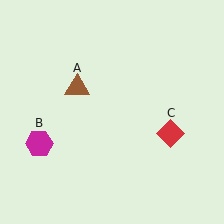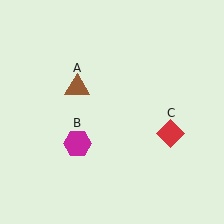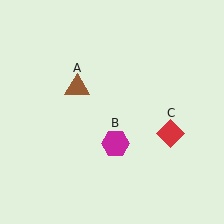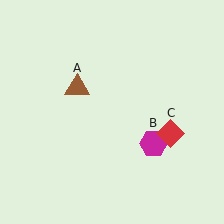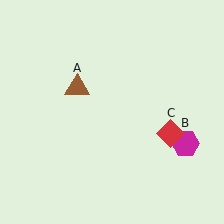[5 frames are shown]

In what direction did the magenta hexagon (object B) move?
The magenta hexagon (object B) moved right.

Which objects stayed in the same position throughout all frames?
Brown triangle (object A) and red diamond (object C) remained stationary.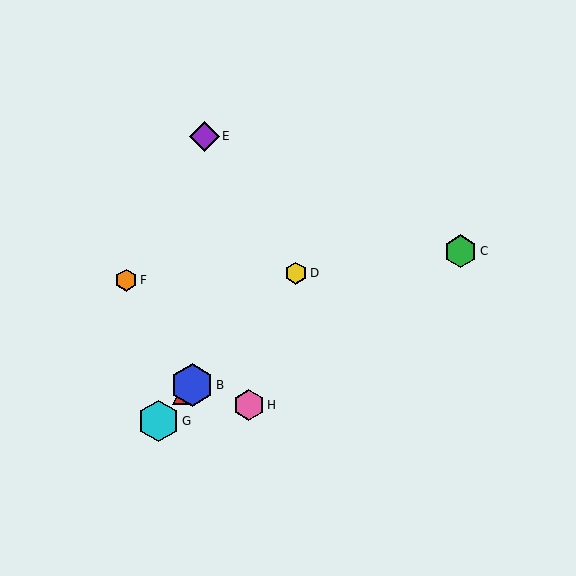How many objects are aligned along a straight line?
4 objects (A, B, D, G) are aligned along a straight line.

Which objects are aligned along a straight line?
Objects A, B, D, G are aligned along a straight line.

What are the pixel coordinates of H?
Object H is at (249, 405).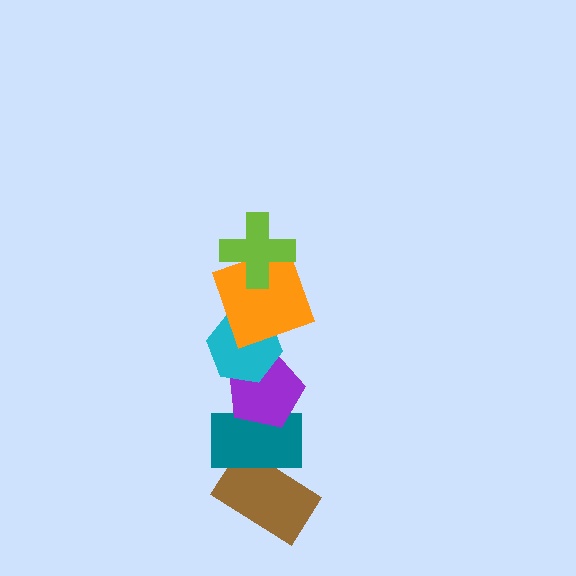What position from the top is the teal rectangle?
The teal rectangle is 5th from the top.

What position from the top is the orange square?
The orange square is 2nd from the top.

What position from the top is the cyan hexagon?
The cyan hexagon is 3rd from the top.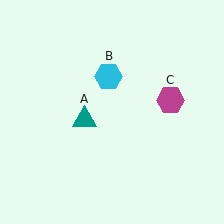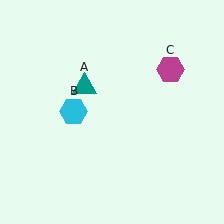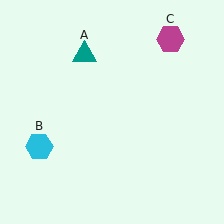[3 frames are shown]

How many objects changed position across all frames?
3 objects changed position: teal triangle (object A), cyan hexagon (object B), magenta hexagon (object C).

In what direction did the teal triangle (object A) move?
The teal triangle (object A) moved up.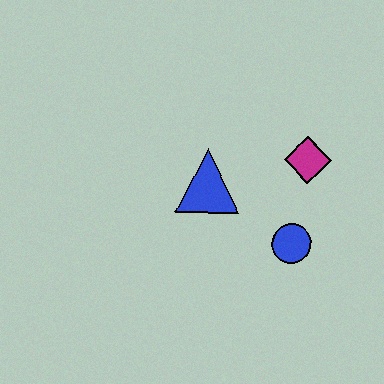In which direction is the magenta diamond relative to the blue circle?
The magenta diamond is above the blue circle.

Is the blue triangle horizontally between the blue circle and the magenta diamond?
No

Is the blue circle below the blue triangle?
Yes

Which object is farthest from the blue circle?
The blue triangle is farthest from the blue circle.